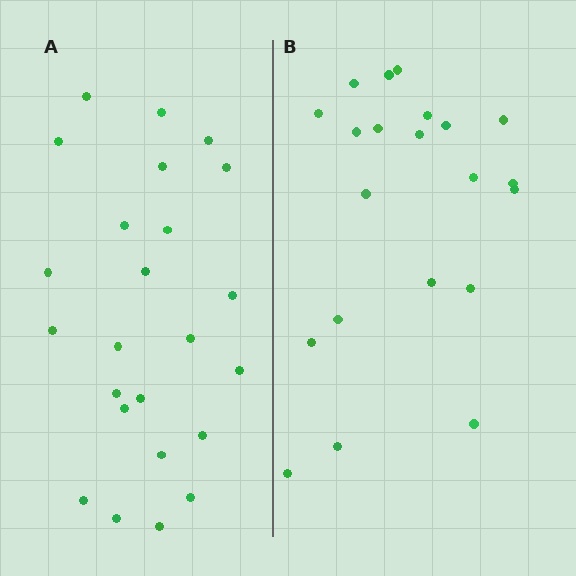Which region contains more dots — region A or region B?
Region A (the left region) has more dots.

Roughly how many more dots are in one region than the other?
Region A has just a few more — roughly 2 or 3 more dots than region B.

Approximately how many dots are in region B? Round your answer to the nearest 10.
About 20 dots. (The exact count is 21, which rounds to 20.)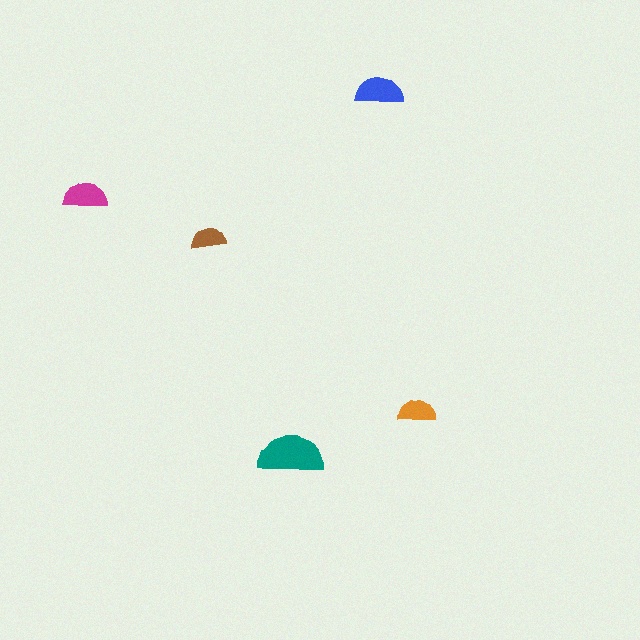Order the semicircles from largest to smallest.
the teal one, the blue one, the magenta one, the orange one, the brown one.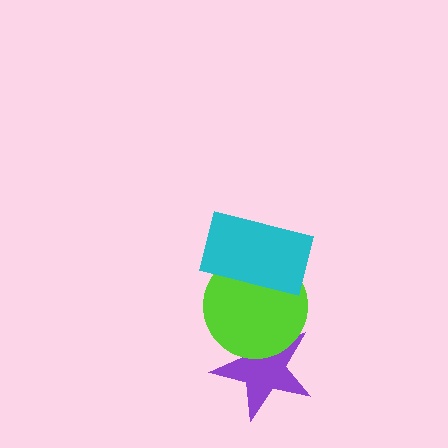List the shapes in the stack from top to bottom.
From top to bottom: the cyan rectangle, the lime circle, the purple star.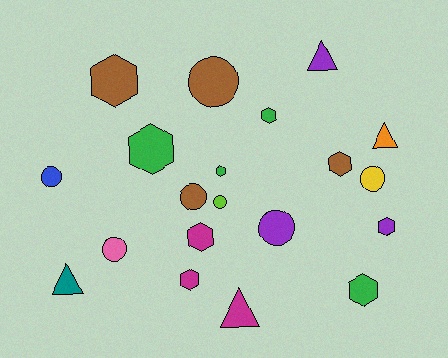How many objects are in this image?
There are 20 objects.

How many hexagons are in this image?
There are 9 hexagons.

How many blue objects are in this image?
There is 1 blue object.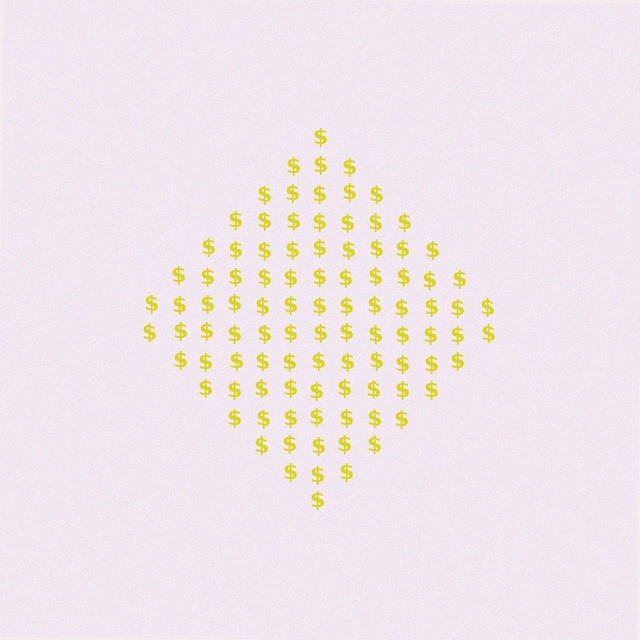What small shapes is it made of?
It is made of small dollar signs.